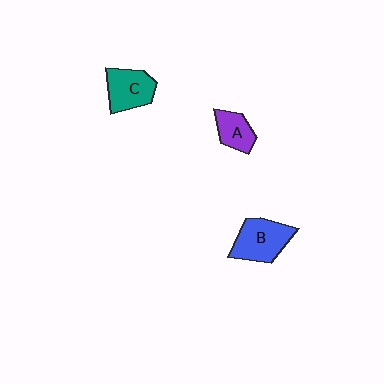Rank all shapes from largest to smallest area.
From largest to smallest: B (blue), C (teal), A (purple).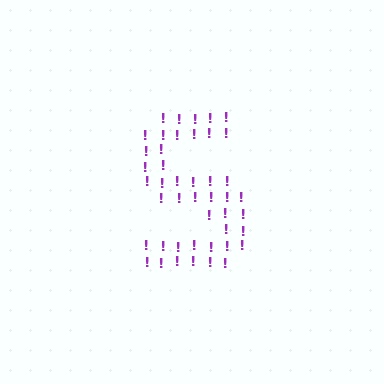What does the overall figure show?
The overall figure shows the letter S.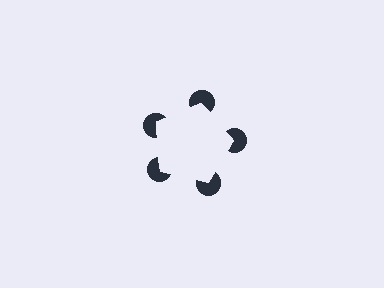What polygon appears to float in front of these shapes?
An illusory pentagon — its edges are inferred from the aligned wedge cuts in the pac-man discs, not physically drawn.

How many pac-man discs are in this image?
There are 5 — one at each vertex of the illusory pentagon.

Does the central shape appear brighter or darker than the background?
It typically appears slightly brighter than the background, even though no actual brightness change is drawn.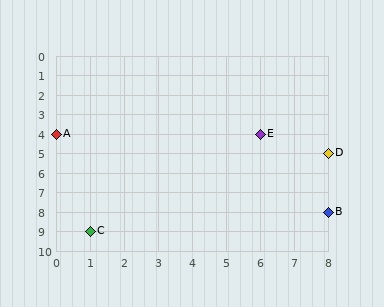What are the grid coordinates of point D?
Point D is at grid coordinates (8, 5).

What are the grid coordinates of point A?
Point A is at grid coordinates (0, 4).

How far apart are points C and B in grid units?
Points C and B are 7 columns and 1 row apart (about 7.1 grid units diagonally).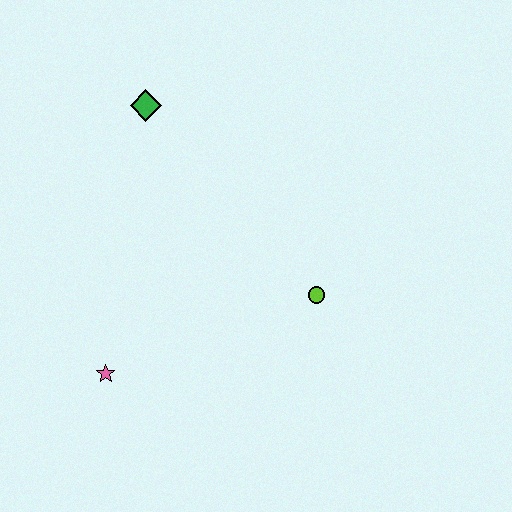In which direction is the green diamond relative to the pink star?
The green diamond is above the pink star.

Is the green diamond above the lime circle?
Yes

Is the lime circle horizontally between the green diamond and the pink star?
No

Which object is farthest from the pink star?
The green diamond is farthest from the pink star.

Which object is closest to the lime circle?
The pink star is closest to the lime circle.